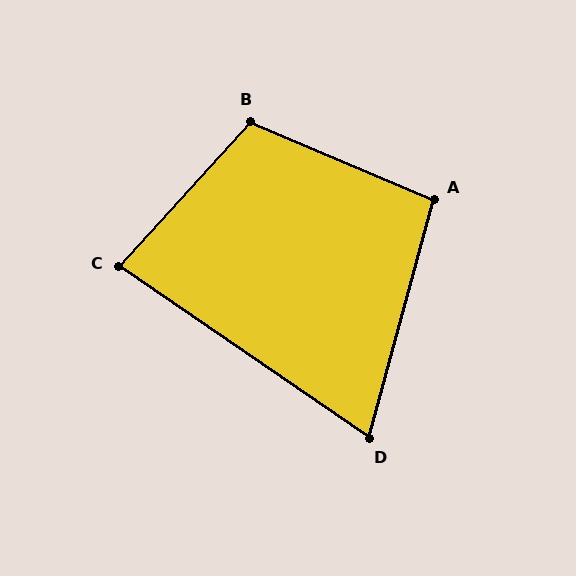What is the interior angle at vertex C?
Approximately 82 degrees (acute).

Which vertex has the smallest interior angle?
D, at approximately 71 degrees.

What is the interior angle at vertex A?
Approximately 98 degrees (obtuse).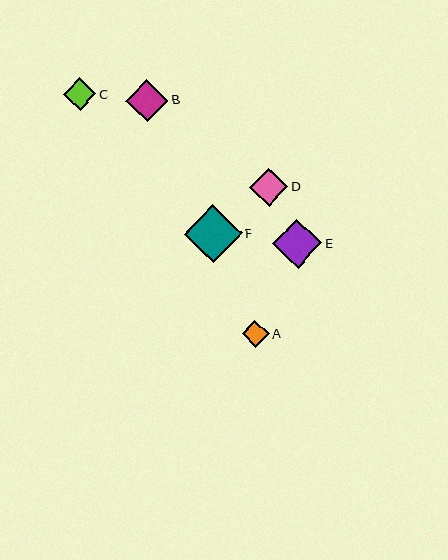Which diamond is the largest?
Diamond F is the largest with a size of approximately 58 pixels.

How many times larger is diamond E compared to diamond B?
Diamond E is approximately 1.2 times the size of diamond B.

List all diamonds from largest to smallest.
From largest to smallest: F, E, B, D, C, A.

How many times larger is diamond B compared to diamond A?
Diamond B is approximately 1.5 times the size of diamond A.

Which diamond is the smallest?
Diamond A is the smallest with a size of approximately 27 pixels.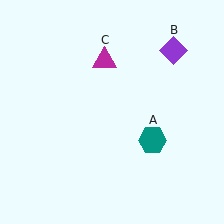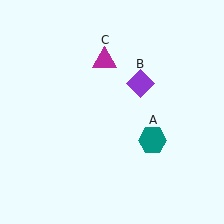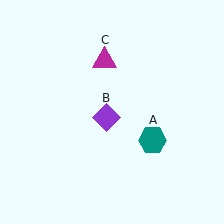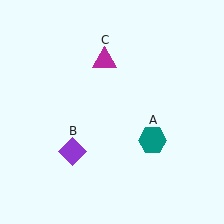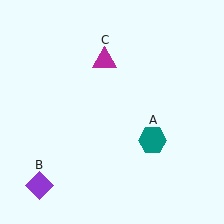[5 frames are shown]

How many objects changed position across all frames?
1 object changed position: purple diamond (object B).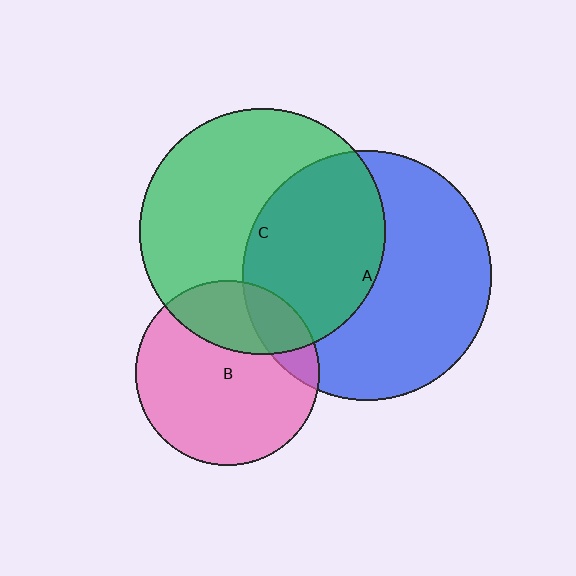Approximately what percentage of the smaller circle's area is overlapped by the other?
Approximately 15%.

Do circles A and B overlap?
Yes.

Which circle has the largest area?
Circle A (blue).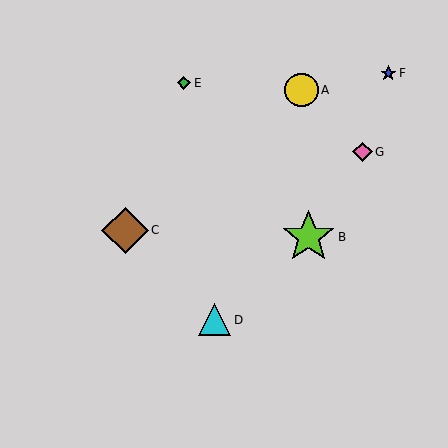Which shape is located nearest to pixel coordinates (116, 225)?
The brown diamond (labeled C) at (125, 230) is nearest to that location.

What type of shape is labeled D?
Shape D is a cyan triangle.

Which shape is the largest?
The lime star (labeled B) is the largest.